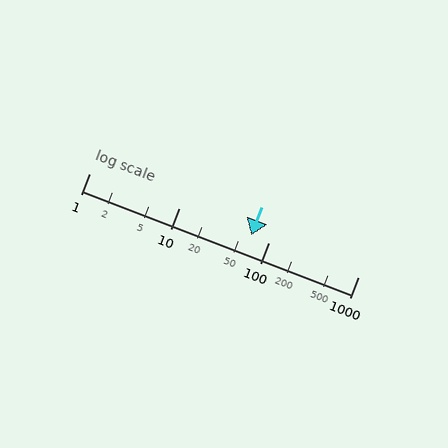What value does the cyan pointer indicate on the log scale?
The pointer indicates approximately 64.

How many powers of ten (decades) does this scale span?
The scale spans 3 decades, from 1 to 1000.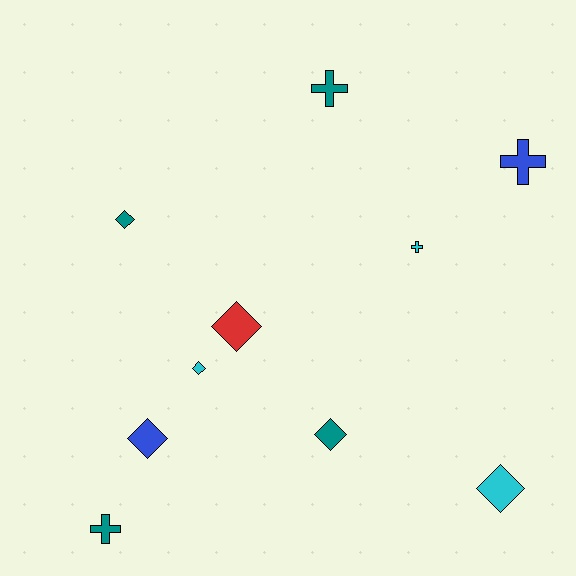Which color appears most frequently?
Teal, with 4 objects.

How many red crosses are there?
There are no red crosses.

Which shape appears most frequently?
Diamond, with 6 objects.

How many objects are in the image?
There are 10 objects.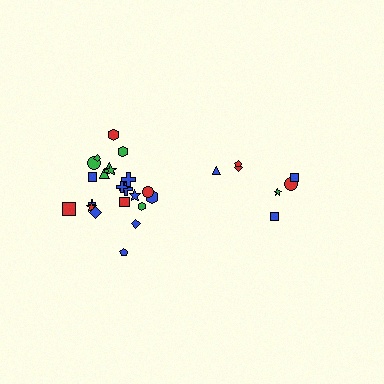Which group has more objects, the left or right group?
The left group.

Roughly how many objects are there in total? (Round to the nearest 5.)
Roughly 30 objects in total.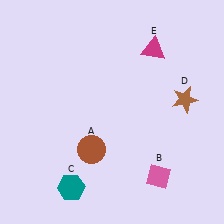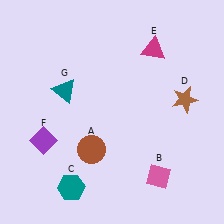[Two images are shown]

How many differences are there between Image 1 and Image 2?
There are 2 differences between the two images.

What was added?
A purple diamond (F), a teal triangle (G) were added in Image 2.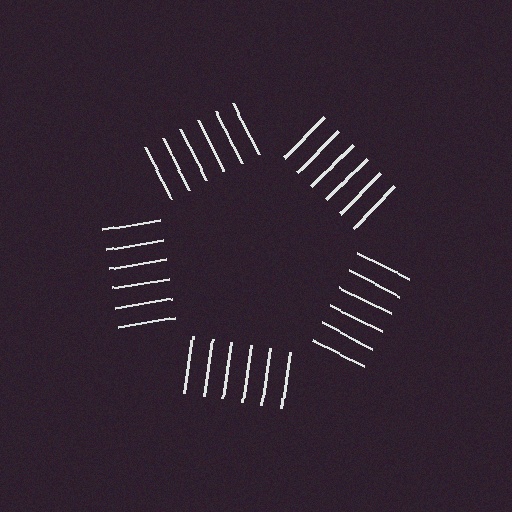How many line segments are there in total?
30 — 6 along each of the 5 edges.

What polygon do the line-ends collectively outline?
An illusory pentagon — the line segments terminate on its edges but no continuous stroke is drawn.